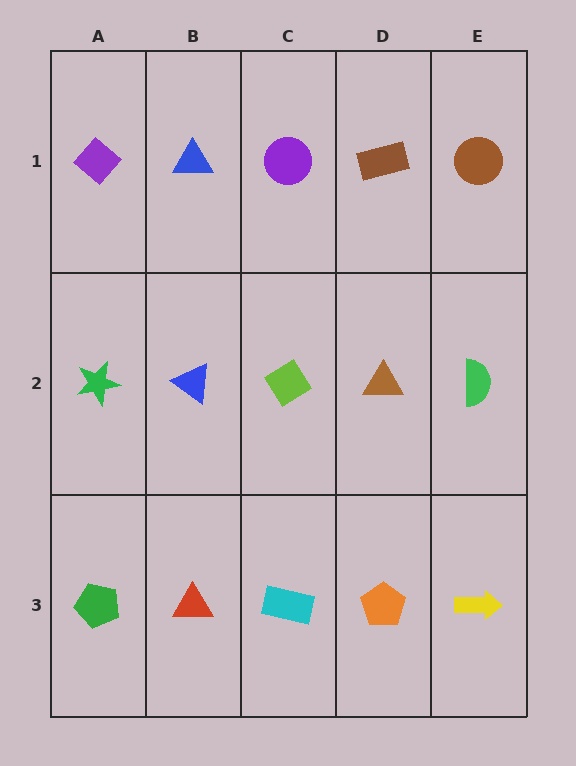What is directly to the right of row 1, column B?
A purple circle.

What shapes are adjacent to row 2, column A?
A purple diamond (row 1, column A), a green pentagon (row 3, column A), a blue triangle (row 2, column B).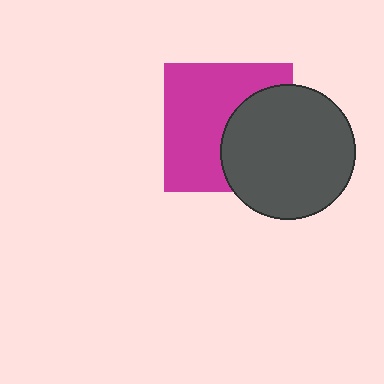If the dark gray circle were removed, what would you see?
You would see the complete magenta square.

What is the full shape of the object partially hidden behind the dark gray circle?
The partially hidden object is a magenta square.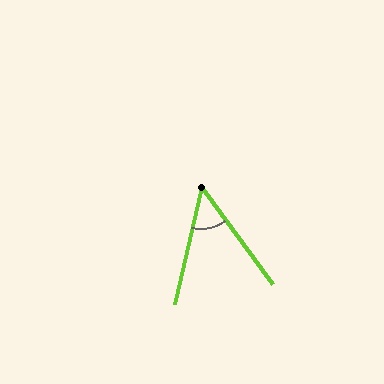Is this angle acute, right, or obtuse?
It is acute.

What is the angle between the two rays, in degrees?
Approximately 49 degrees.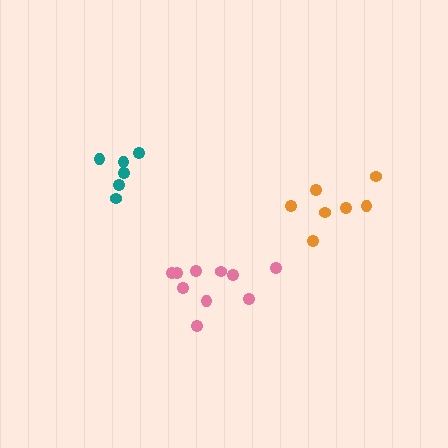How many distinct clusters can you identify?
There are 3 distinct clusters.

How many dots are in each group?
Group 1: 6 dots, Group 2: 7 dots, Group 3: 10 dots (23 total).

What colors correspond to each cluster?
The clusters are colored: teal, orange, pink.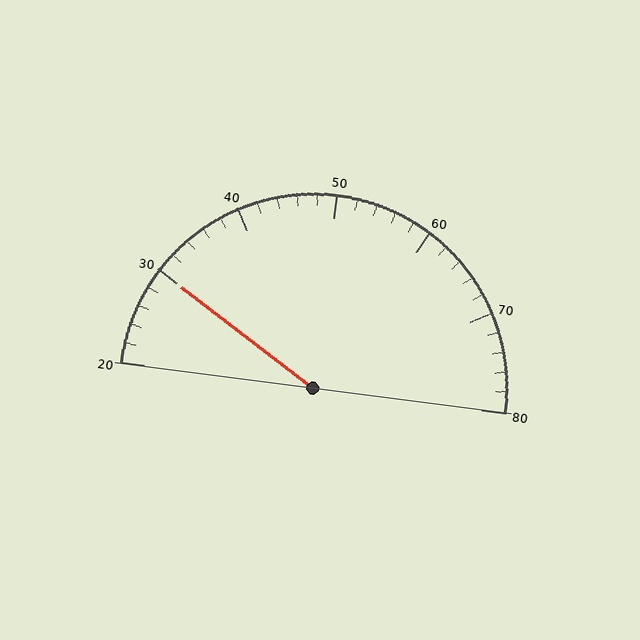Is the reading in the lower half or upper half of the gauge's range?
The reading is in the lower half of the range (20 to 80).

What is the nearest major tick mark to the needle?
The nearest major tick mark is 30.